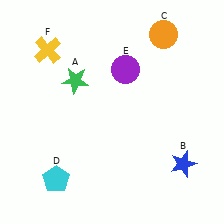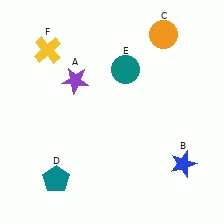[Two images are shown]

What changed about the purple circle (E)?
In Image 1, E is purple. In Image 2, it changed to teal.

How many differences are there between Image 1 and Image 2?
There are 3 differences between the two images.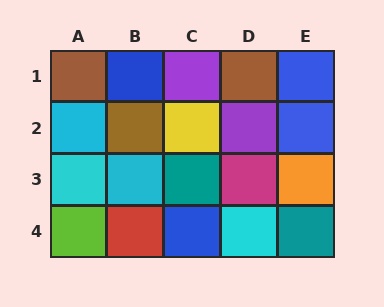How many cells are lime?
1 cell is lime.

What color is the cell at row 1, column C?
Purple.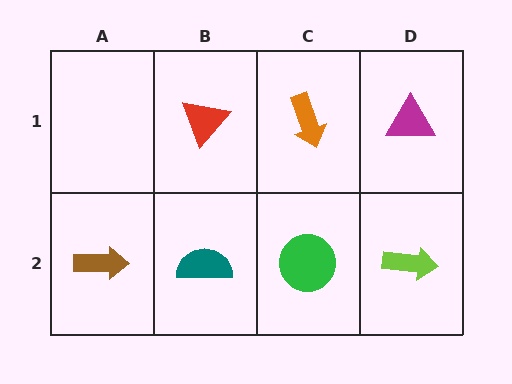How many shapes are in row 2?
4 shapes.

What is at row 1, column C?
An orange arrow.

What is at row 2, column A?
A brown arrow.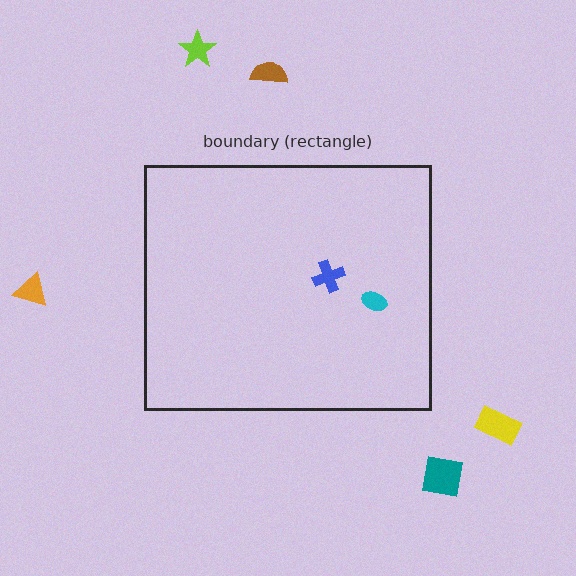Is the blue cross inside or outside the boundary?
Inside.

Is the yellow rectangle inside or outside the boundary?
Outside.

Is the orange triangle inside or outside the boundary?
Outside.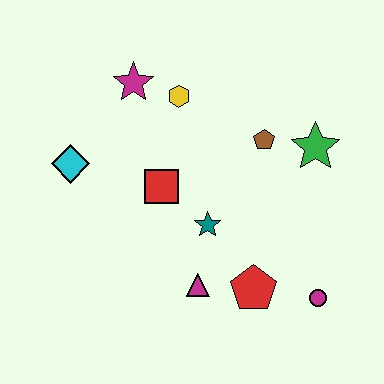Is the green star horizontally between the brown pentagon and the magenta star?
No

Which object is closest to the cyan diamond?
The red square is closest to the cyan diamond.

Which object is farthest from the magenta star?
The magenta circle is farthest from the magenta star.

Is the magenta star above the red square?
Yes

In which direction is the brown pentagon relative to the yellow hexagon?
The brown pentagon is to the right of the yellow hexagon.